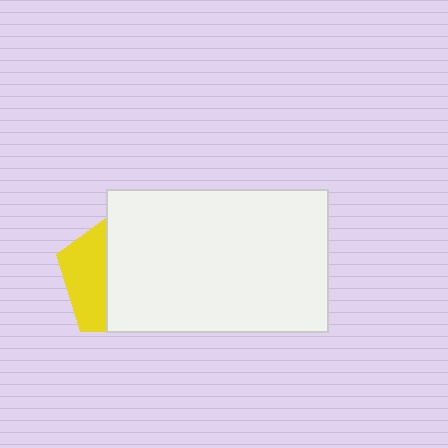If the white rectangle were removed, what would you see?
You would see the complete yellow pentagon.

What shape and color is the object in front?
The object in front is a white rectangle.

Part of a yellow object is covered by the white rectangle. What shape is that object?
It is a pentagon.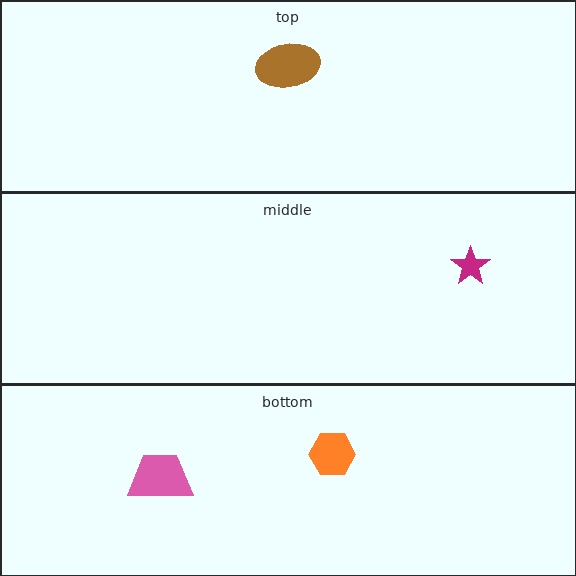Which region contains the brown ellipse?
The top region.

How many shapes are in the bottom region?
2.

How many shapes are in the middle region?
1.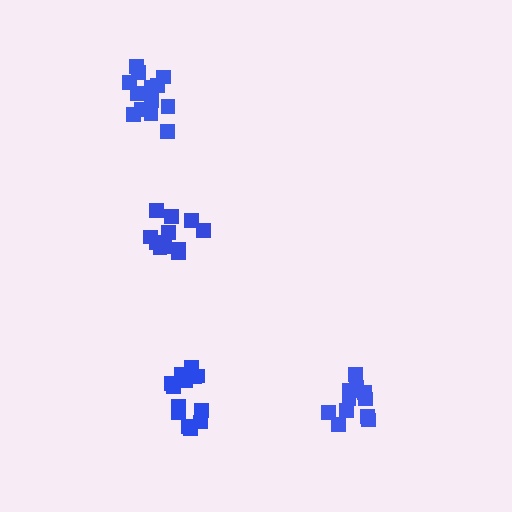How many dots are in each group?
Group 1: 11 dots, Group 2: 13 dots, Group 3: 12 dots, Group 4: 13 dots (49 total).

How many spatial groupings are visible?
There are 4 spatial groupings.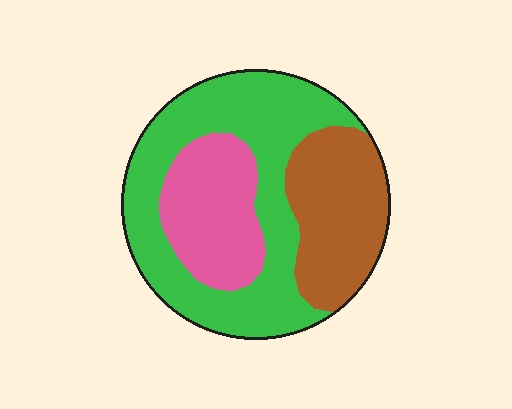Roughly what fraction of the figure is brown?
Brown takes up about one quarter (1/4) of the figure.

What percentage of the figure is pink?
Pink covers about 20% of the figure.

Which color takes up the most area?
Green, at roughly 50%.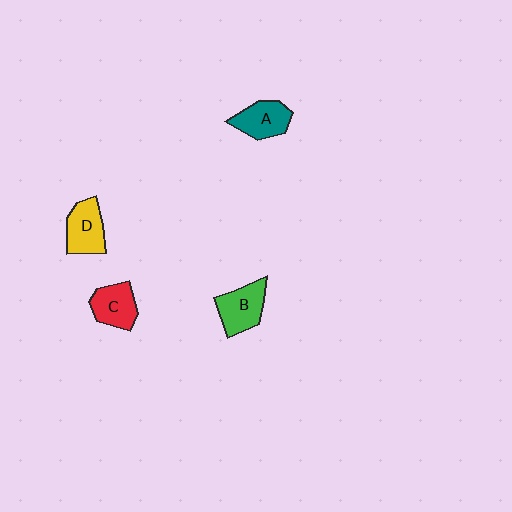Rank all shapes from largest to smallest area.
From largest to smallest: B (green), D (yellow), C (red), A (teal).